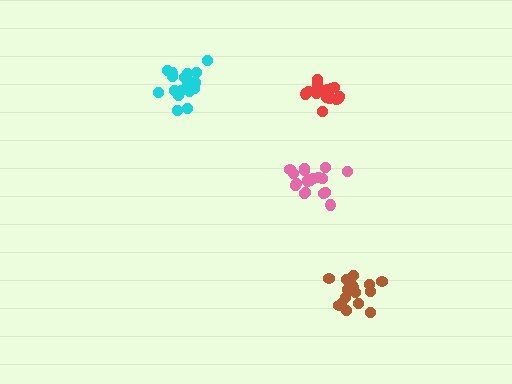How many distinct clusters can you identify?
There are 4 distinct clusters.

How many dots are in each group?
Group 1: 19 dots, Group 2: 20 dots, Group 3: 19 dots, Group 4: 17 dots (75 total).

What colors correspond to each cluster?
The clusters are colored: pink, cyan, red, brown.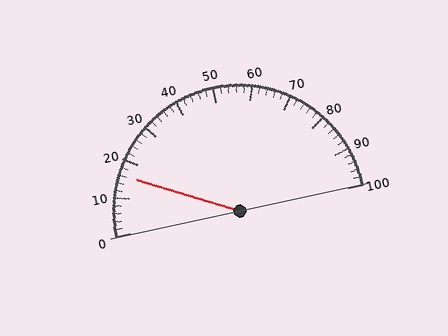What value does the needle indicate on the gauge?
The needle indicates approximately 16.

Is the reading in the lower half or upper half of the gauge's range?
The reading is in the lower half of the range (0 to 100).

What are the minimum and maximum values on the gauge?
The gauge ranges from 0 to 100.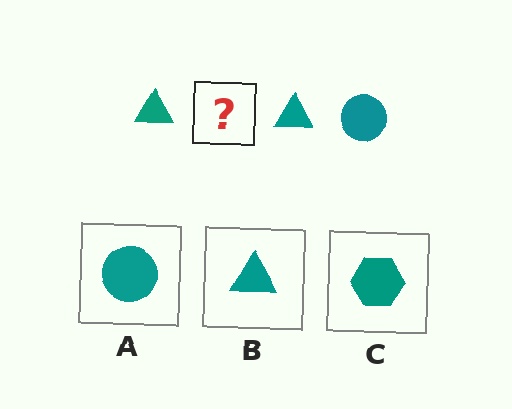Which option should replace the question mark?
Option A.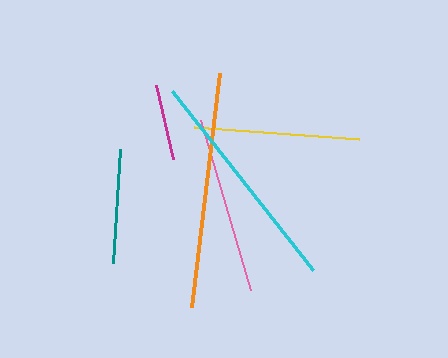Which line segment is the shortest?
The magenta line is the shortest at approximately 77 pixels.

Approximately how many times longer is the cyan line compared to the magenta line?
The cyan line is approximately 3.0 times the length of the magenta line.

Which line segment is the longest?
The orange line is the longest at approximately 236 pixels.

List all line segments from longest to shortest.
From longest to shortest: orange, cyan, pink, yellow, teal, magenta.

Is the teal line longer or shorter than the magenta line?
The teal line is longer than the magenta line.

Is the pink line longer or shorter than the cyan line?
The cyan line is longer than the pink line.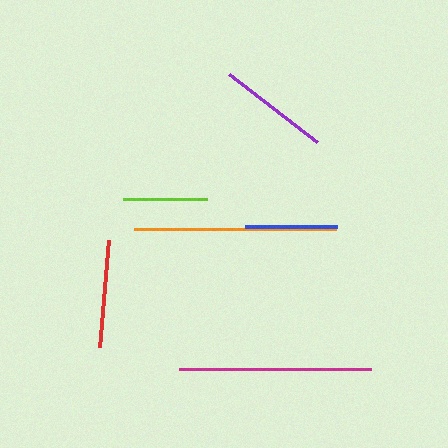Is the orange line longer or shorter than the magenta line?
The orange line is longer than the magenta line.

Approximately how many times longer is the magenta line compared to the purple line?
The magenta line is approximately 1.7 times the length of the purple line.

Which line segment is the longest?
The orange line is the longest at approximately 202 pixels.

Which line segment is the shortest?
The lime line is the shortest at approximately 84 pixels.